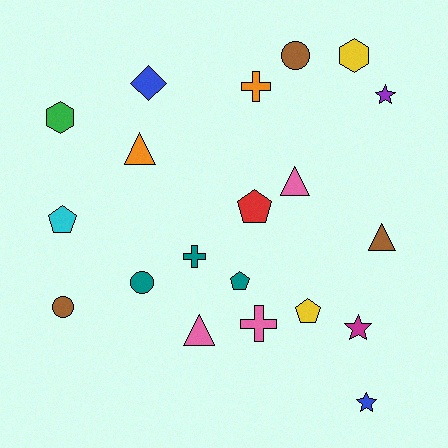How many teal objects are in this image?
There are 3 teal objects.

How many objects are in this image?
There are 20 objects.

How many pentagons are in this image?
There are 4 pentagons.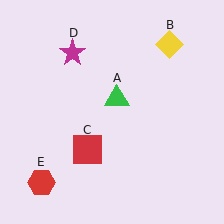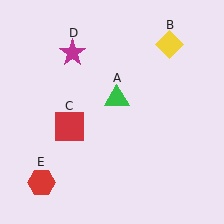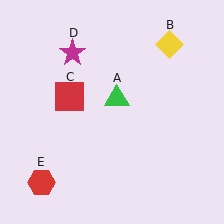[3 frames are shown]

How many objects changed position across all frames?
1 object changed position: red square (object C).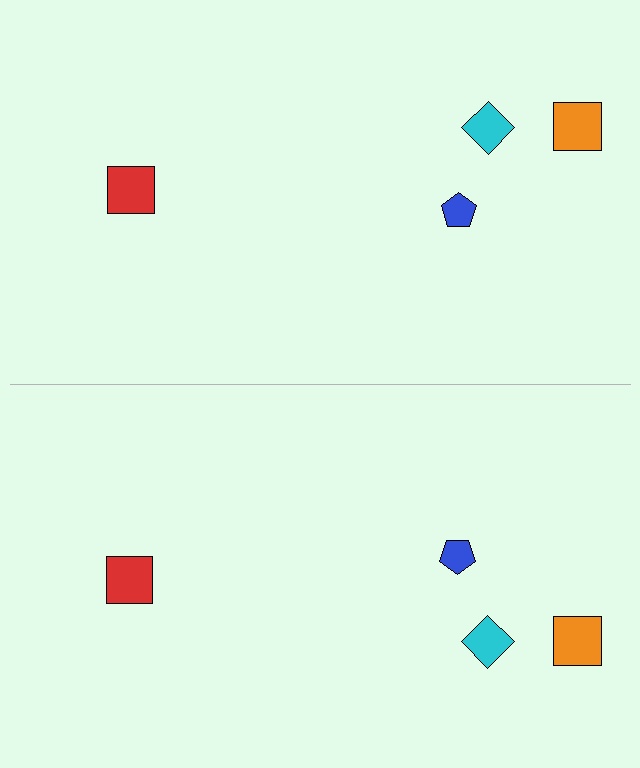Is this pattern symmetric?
Yes, this pattern has bilateral (reflection) symmetry.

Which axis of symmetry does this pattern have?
The pattern has a horizontal axis of symmetry running through the center of the image.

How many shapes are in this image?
There are 8 shapes in this image.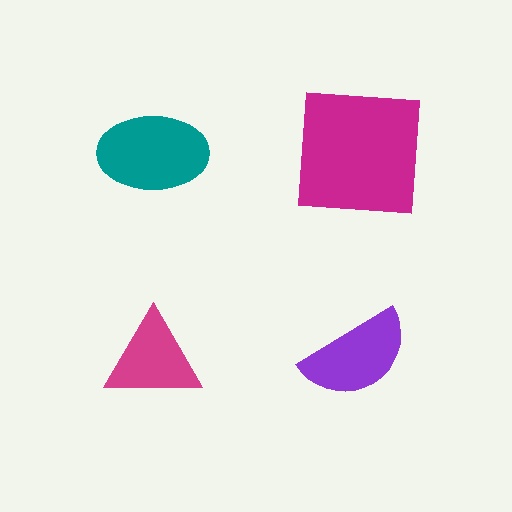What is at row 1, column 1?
A teal ellipse.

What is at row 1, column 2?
A magenta square.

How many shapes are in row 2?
2 shapes.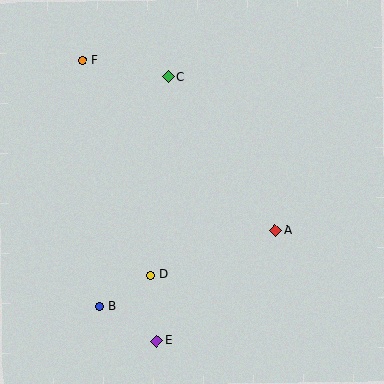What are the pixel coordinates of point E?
Point E is at (157, 341).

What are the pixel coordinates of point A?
Point A is at (275, 230).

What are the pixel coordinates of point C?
Point C is at (169, 77).